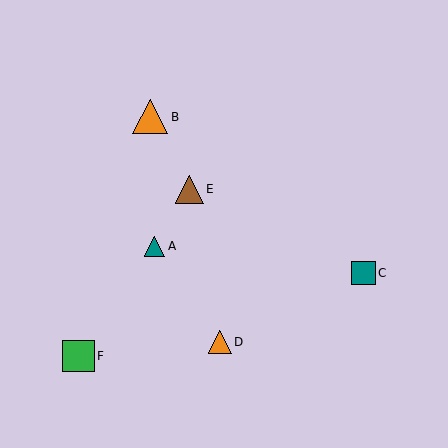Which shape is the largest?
The orange triangle (labeled B) is the largest.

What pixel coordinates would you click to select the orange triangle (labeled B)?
Click at (150, 117) to select the orange triangle B.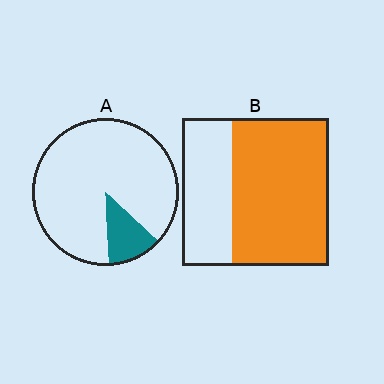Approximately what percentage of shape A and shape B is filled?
A is approximately 15% and B is approximately 65%.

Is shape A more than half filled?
No.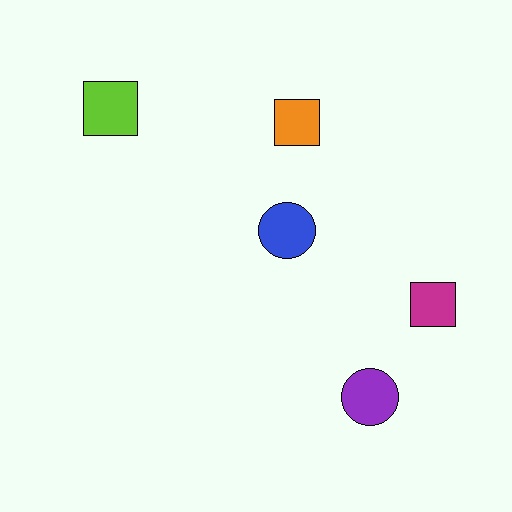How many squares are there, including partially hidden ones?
There are 3 squares.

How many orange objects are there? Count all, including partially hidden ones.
There is 1 orange object.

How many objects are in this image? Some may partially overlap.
There are 5 objects.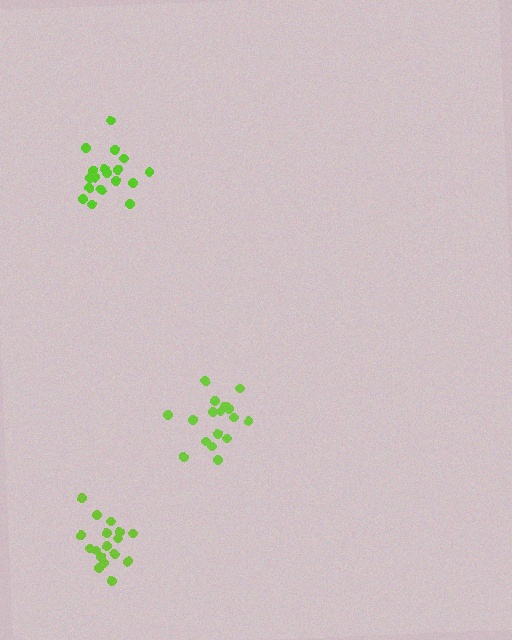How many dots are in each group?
Group 1: 18 dots, Group 2: 19 dots, Group 3: 17 dots (54 total).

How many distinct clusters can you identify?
There are 3 distinct clusters.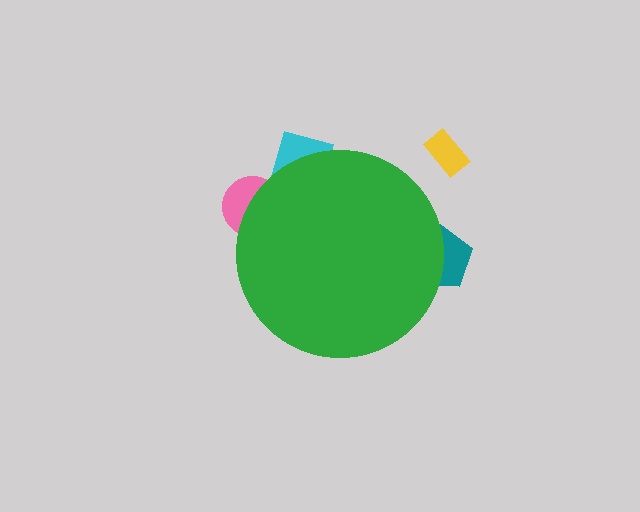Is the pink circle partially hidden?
Yes, the pink circle is partially hidden behind the green circle.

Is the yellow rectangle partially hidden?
No, the yellow rectangle is fully visible.